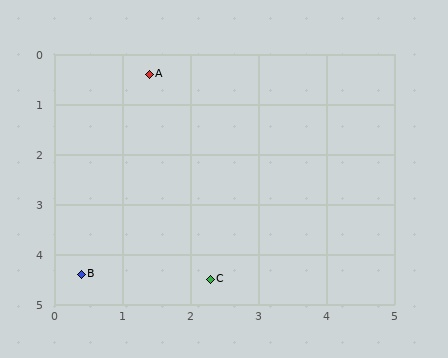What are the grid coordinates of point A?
Point A is at approximately (1.4, 0.4).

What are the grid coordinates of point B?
Point B is at approximately (0.4, 4.4).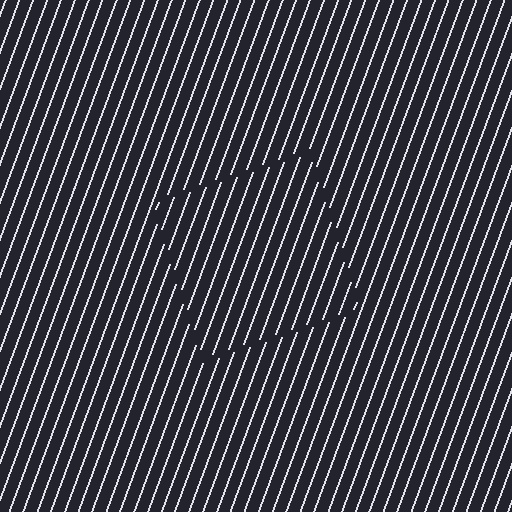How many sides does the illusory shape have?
4 sides — the line-ends trace a square.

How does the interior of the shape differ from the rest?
The interior of the shape contains the same grating, shifted by half a period — the contour is defined by the phase discontinuity where line-ends from the inner and outer gratings abut.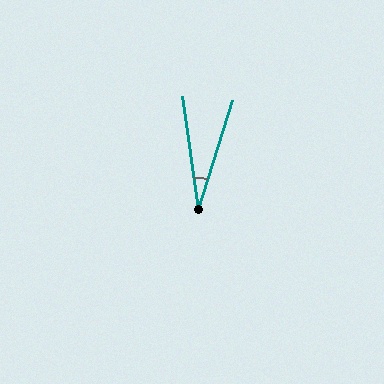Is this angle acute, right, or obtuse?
It is acute.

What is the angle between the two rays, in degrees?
Approximately 26 degrees.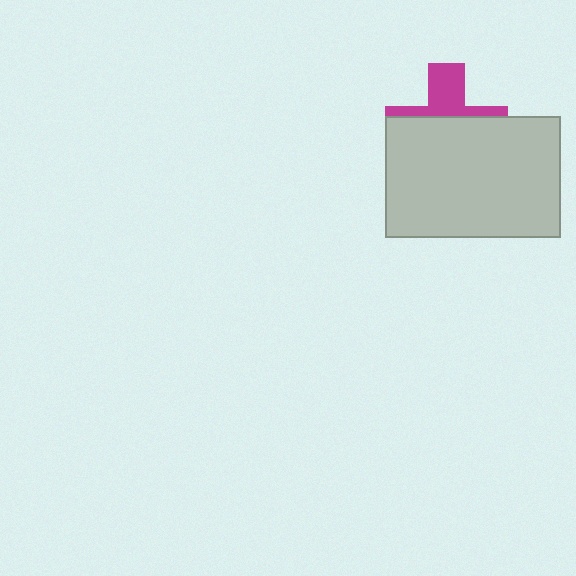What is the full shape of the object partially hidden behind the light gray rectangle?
The partially hidden object is a magenta cross.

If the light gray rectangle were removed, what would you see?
You would see the complete magenta cross.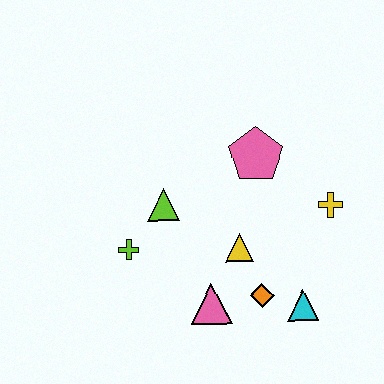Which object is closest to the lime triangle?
The lime cross is closest to the lime triangle.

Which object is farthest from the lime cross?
The yellow cross is farthest from the lime cross.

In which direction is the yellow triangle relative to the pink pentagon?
The yellow triangle is below the pink pentagon.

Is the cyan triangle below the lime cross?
Yes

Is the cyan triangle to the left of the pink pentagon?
No